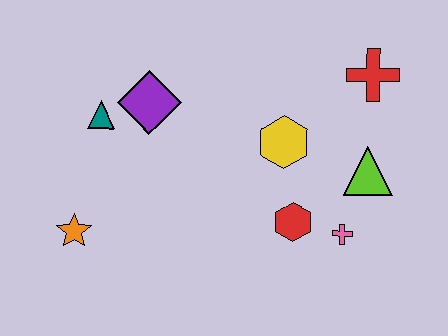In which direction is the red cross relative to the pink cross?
The red cross is above the pink cross.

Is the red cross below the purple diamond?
No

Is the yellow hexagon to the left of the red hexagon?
Yes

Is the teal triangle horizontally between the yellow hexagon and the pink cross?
No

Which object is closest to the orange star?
The teal triangle is closest to the orange star.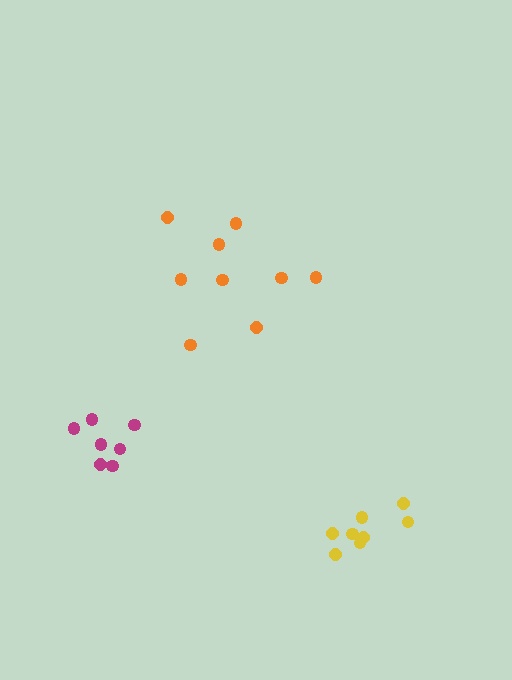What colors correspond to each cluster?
The clusters are colored: orange, yellow, magenta.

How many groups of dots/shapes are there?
There are 3 groups.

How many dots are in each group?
Group 1: 9 dots, Group 2: 8 dots, Group 3: 7 dots (24 total).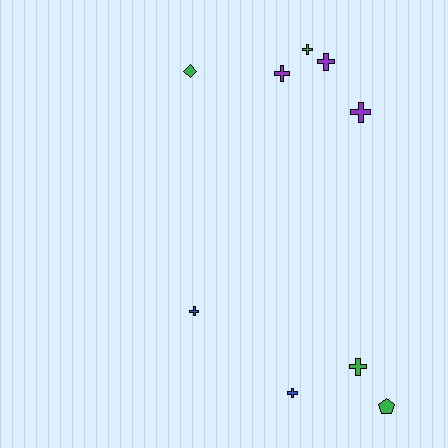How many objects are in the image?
There are 9 objects.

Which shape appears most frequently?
Cross, with 7 objects.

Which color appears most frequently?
Green, with 4 objects.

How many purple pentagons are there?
There are no purple pentagons.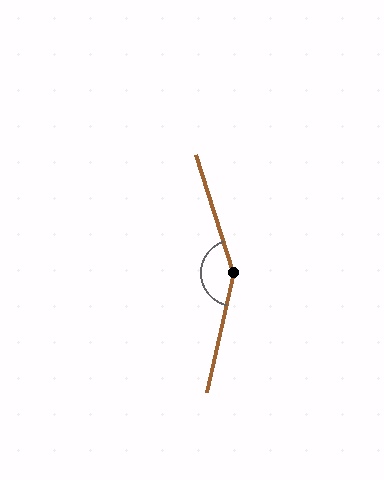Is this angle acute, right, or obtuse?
It is obtuse.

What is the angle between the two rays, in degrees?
Approximately 150 degrees.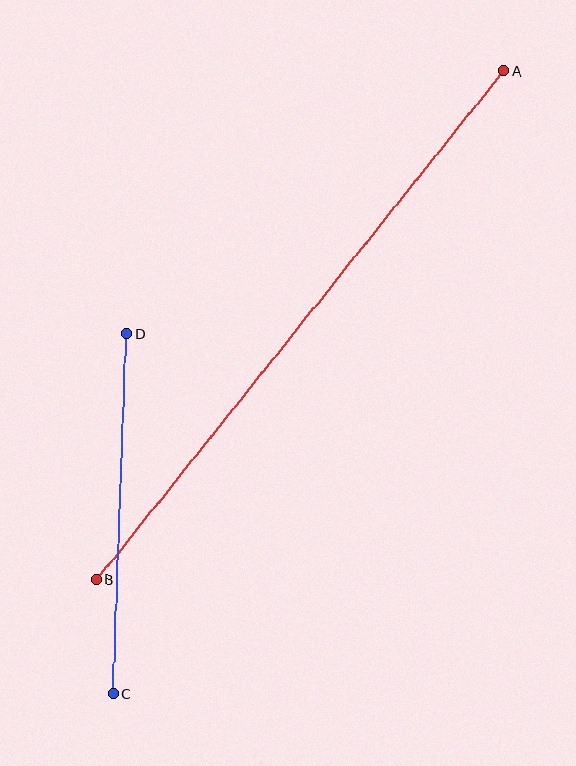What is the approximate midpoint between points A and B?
The midpoint is at approximately (300, 325) pixels.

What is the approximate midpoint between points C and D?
The midpoint is at approximately (120, 513) pixels.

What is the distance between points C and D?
The distance is approximately 360 pixels.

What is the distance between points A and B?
The distance is approximately 652 pixels.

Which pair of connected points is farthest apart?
Points A and B are farthest apart.